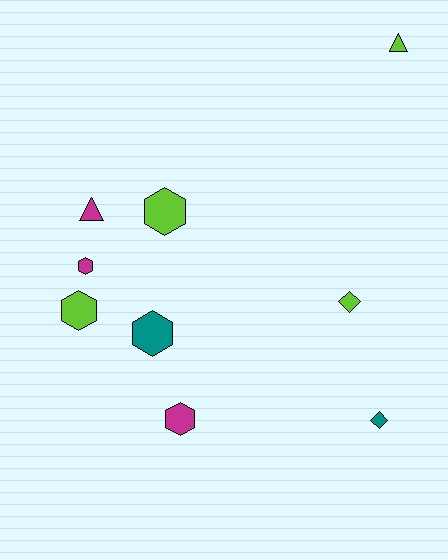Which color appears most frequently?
Lime, with 4 objects.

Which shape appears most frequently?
Hexagon, with 5 objects.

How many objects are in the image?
There are 9 objects.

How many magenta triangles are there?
There is 1 magenta triangle.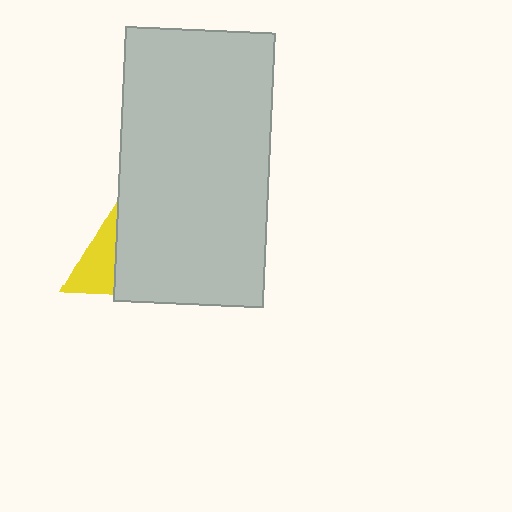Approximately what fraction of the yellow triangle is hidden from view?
Roughly 66% of the yellow triangle is hidden behind the light gray rectangle.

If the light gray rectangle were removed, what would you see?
You would see the complete yellow triangle.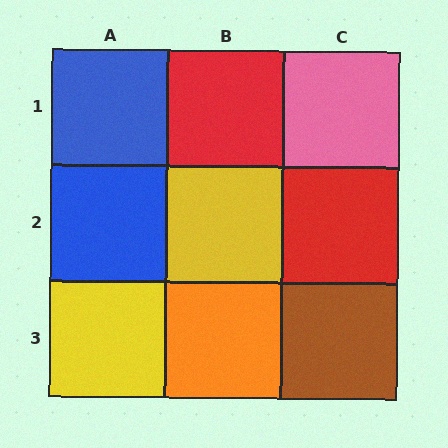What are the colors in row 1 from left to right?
Blue, red, pink.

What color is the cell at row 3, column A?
Yellow.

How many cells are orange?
1 cell is orange.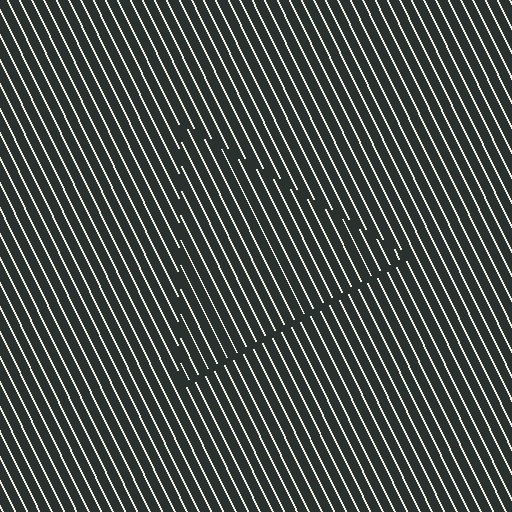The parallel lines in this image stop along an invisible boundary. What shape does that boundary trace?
An illusory triangle. The interior of the shape contains the same grating, shifted by half a period — the contour is defined by the phase discontinuity where line-ends from the inner and outer gratings abut.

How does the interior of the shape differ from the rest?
The interior of the shape contains the same grating, shifted by half a period — the contour is defined by the phase discontinuity where line-ends from the inner and outer gratings abut.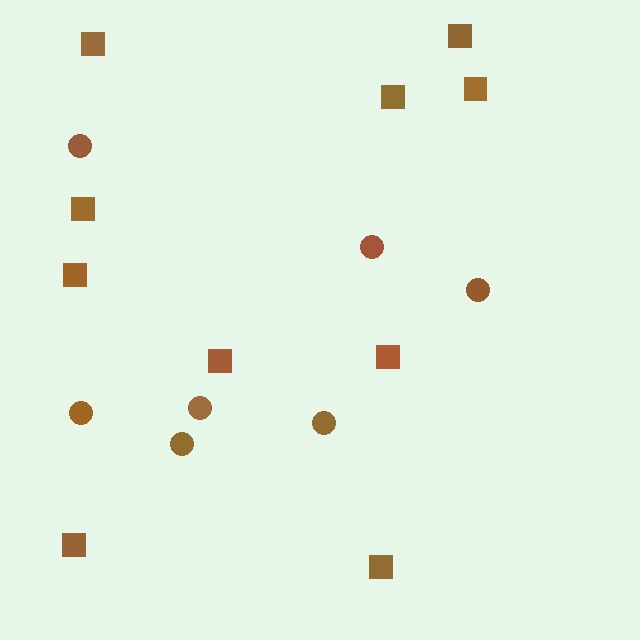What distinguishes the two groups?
There are 2 groups: one group of circles (7) and one group of squares (10).